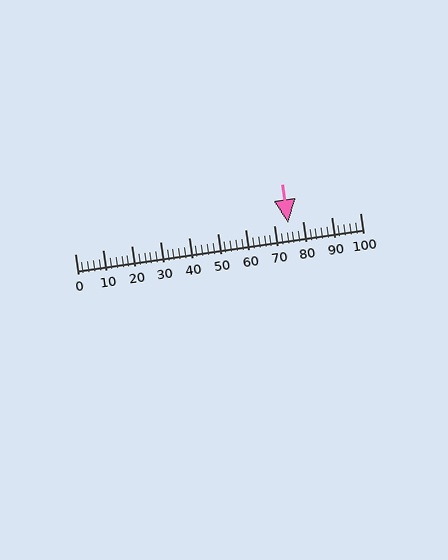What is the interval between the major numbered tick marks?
The major tick marks are spaced 10 units apart.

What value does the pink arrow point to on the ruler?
The pink arrow points to approximately 75.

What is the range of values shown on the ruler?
The ruler shows values from 0 to 100.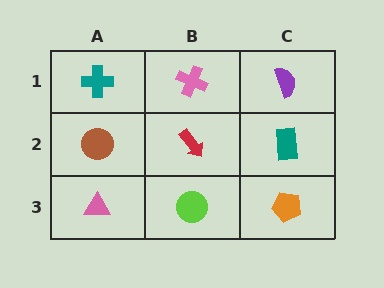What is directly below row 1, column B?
A red arrow.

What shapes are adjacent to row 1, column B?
A red arrow (row 2, column B), a teal cross (row 1, column A), a purple semicircle (row 1, column C).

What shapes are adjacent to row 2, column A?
A teal cross (row 1, column A), a pink triangle (row 3, column A), a red arrow (row 2, column B).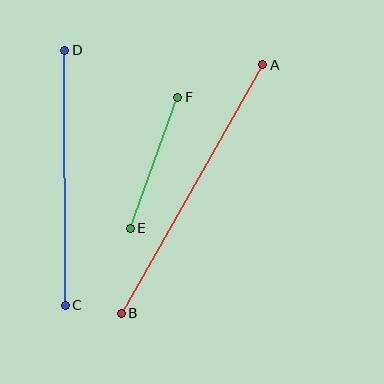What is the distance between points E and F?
The distance is approximately 139 pixels.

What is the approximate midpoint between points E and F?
The midpoint is at approximately (154, 163) pixels.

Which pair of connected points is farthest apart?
Points A and B are farthest apart.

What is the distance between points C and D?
The distance is approximately 255 pixels.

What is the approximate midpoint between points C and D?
The midpoint is at approximately (65, 178) pixels.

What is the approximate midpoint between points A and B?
The midpoint is at approximately (192, 189) pixels.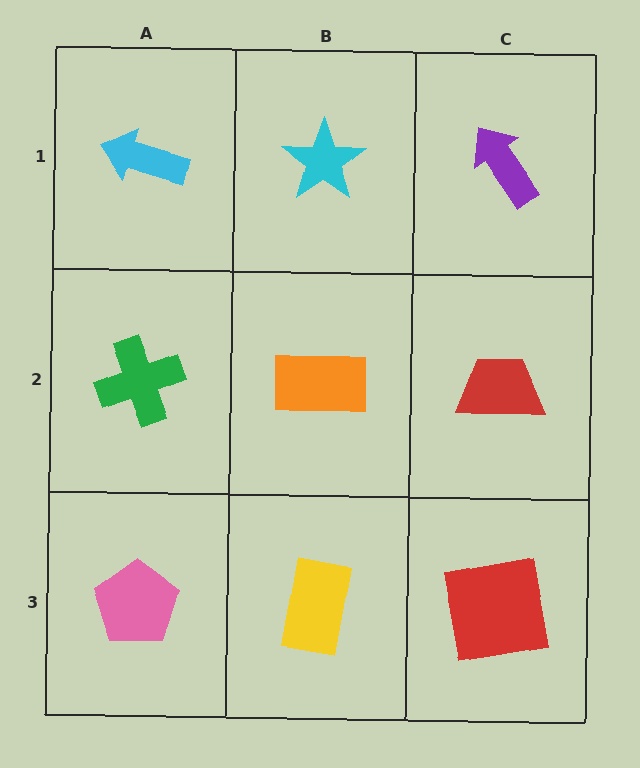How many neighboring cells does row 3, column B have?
3.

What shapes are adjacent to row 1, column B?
An orange rectangle (row 2, column B), a cyan arrow (row 1, column A), a purple arrow (row 1, column C).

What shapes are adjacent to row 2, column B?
A cyan star (row 1, column B), a yellow rectangle (row 3, column B), a green cross (row 2, column A), a red trapezoid (row 2, column C).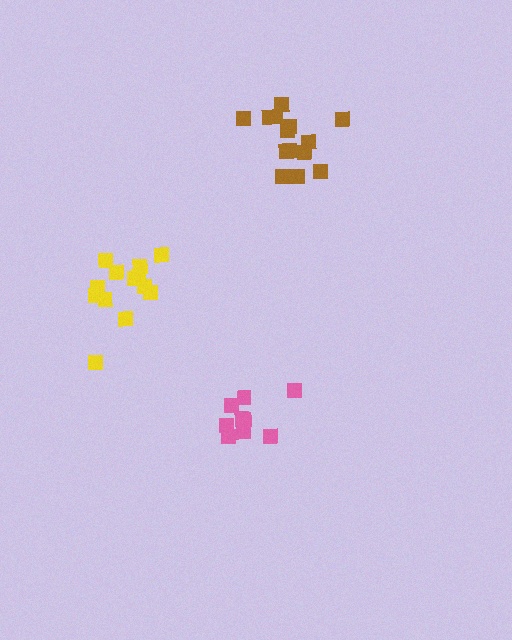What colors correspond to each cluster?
The clusters are colored: yellow, pink, brown.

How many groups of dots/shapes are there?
There are 3 groups.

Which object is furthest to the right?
The brown cluster is rightmost.